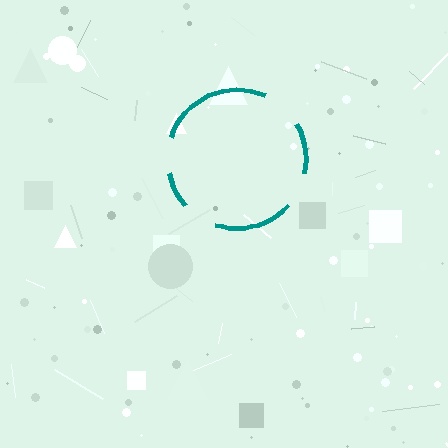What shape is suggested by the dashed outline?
The dashed outline suggests a circle.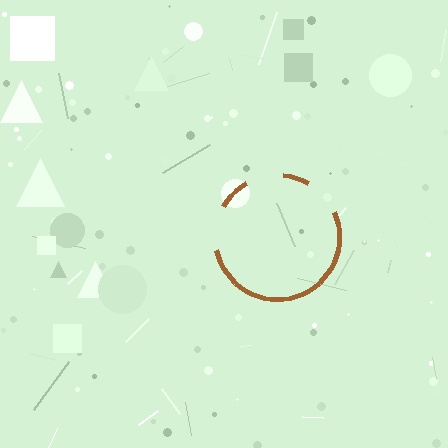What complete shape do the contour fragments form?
The contour fragments form a circle.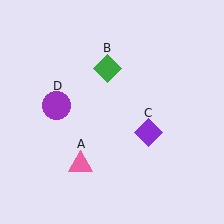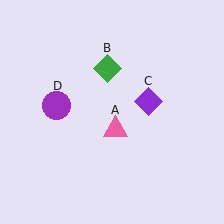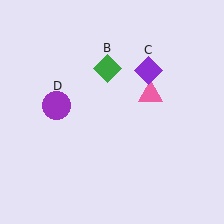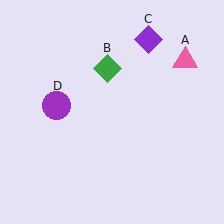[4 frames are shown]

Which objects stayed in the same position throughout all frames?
Green diamond (object B) and purple circle (object D) remained stationary.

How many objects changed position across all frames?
2 objects changed position: pink triangle (object A), purple diamond (object C).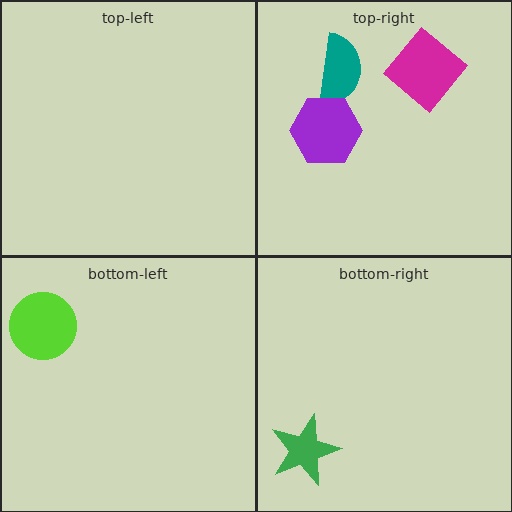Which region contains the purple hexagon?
The top-right region.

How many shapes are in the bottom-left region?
1.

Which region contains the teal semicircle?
The top-right region.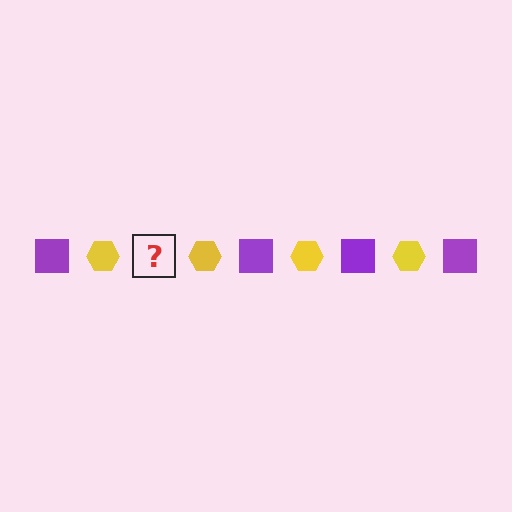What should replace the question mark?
The question mark should be replaced with a purple square.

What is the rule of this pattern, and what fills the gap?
The rule is that the pattern alternates between purple square and yellow hexagon. The gap should be filled with a purple square.